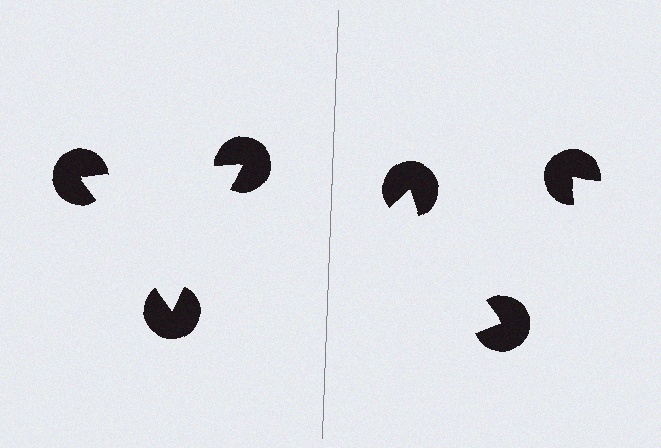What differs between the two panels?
The pac-man discs are positioned identically on both sides; only the wedge orientations differ. On the left they align to a triangle; on the right they are misaligned.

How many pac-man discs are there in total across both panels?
6 — 3 on each side.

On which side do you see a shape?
An illusory triangle appears on the left side. On the right side the wedge cuts are rotated, so no coherent shape forms.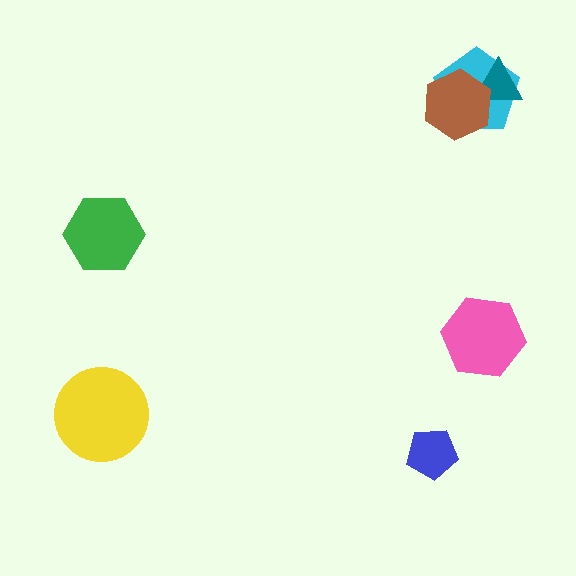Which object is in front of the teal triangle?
The brown hexagon is in front of the teal triangle.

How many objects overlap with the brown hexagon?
2 objects overlap with the brown hexagon.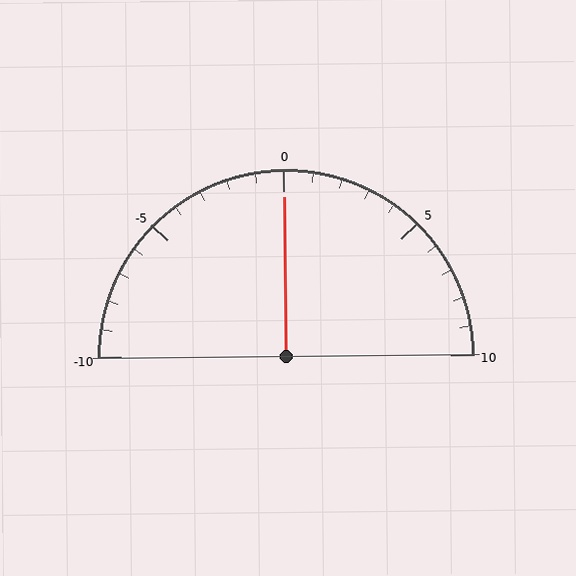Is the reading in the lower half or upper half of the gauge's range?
The reading is in the upper half of the range (-10 to 10).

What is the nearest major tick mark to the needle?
The nearest major tick mark is 0.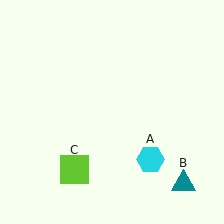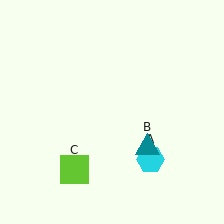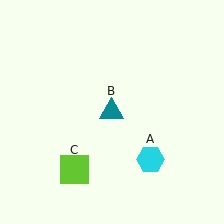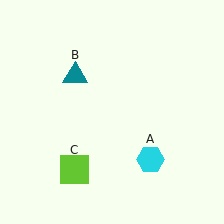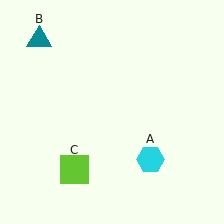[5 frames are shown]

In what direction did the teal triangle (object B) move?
The teal triangle (object B) moved up and to the left.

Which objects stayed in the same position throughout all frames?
Cyan hexagon (object A) and lime square (object C) remained stationary.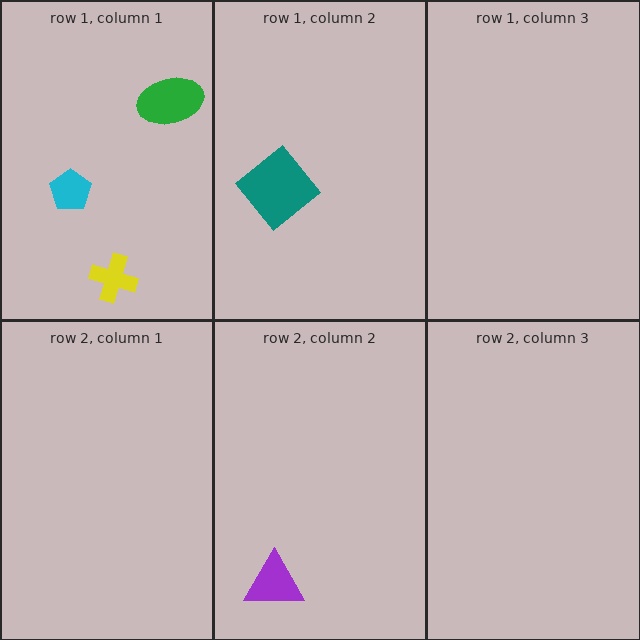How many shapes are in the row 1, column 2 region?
1.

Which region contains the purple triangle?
The row 2, column 2 region.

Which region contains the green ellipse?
The row 1, column 1 region.